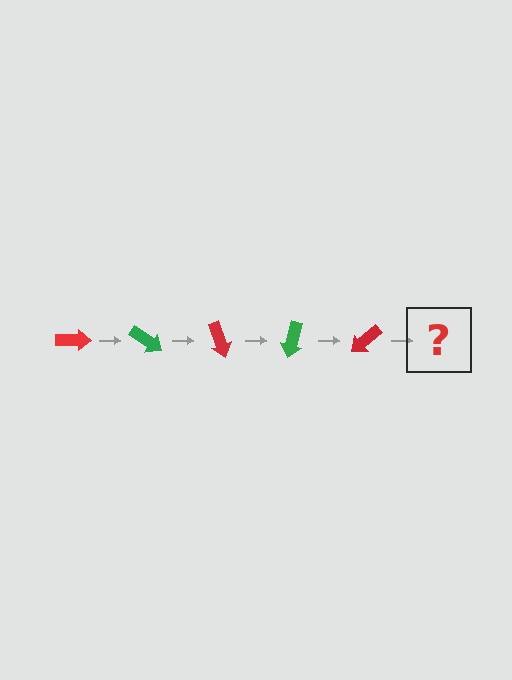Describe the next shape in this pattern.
It should be a green arrow, rotated 175 degrees from the start.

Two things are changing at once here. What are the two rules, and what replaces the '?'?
The two rules are that it rotates 35 degrees each step and the color cycles through red and green. The '?' should be a green arrow, rotated 175 degrees from the start.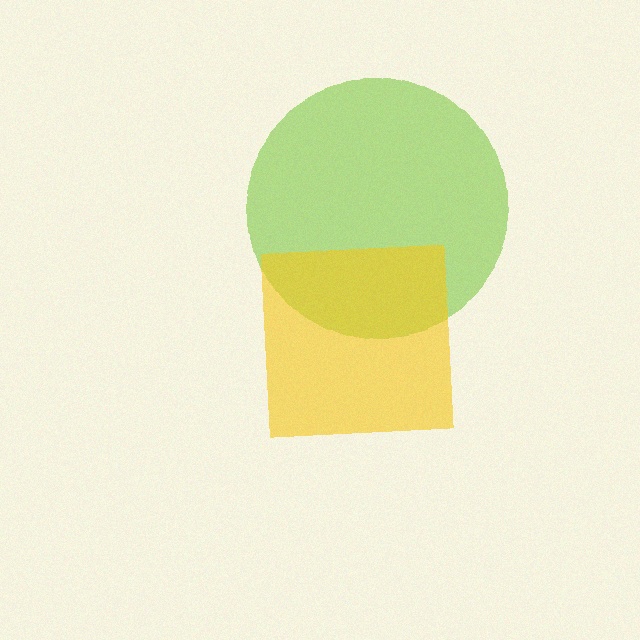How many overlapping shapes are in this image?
There are 2 overlapping shapes in the image.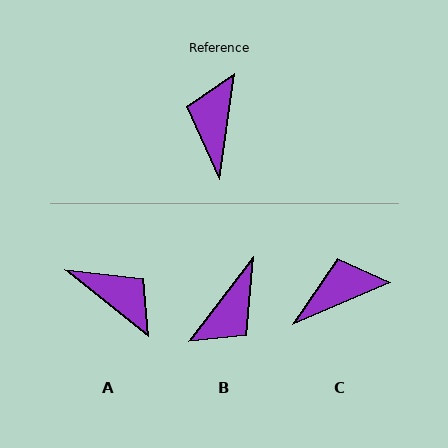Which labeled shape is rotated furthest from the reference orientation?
B, about 151 degrees away.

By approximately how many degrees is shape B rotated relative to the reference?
Approximately 151 degrees counter-clockwise.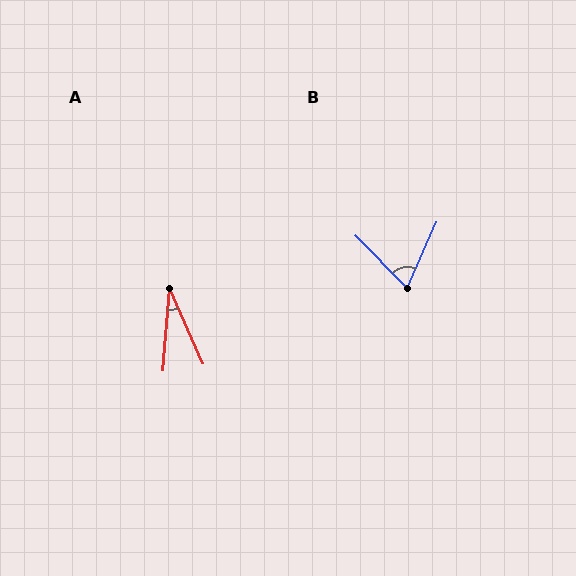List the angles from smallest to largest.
A (28°), B (68°).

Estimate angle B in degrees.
Approximately 68 degrees.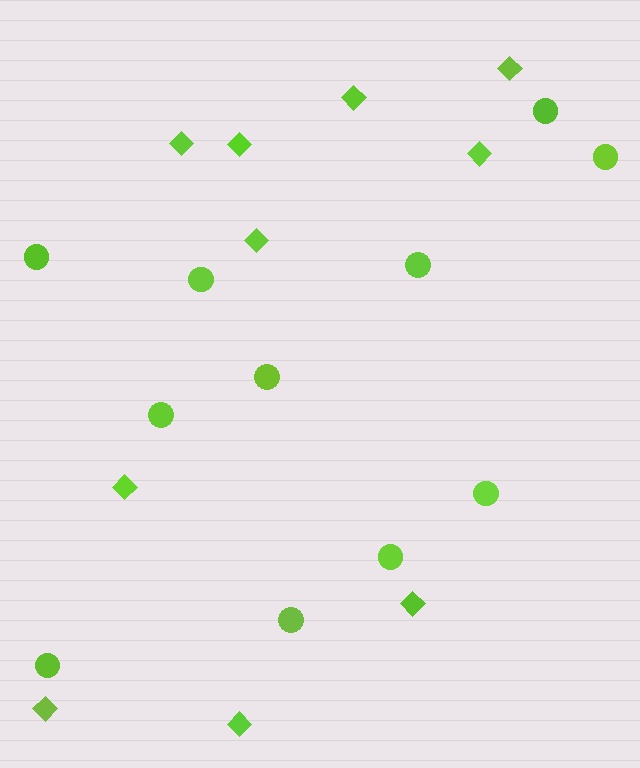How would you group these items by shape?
There are 2 groups: one group of diamonds (10) and one group of circles (11).